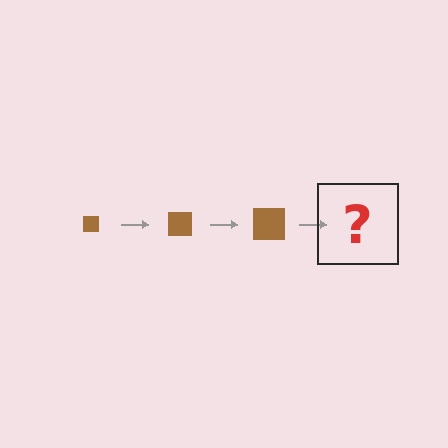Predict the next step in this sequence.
The next step is a brown square, larger than the previous one.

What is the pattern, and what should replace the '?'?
The pattern is that the square gets progressively larger each step. The '?' should be a brown square, larger than the previous one.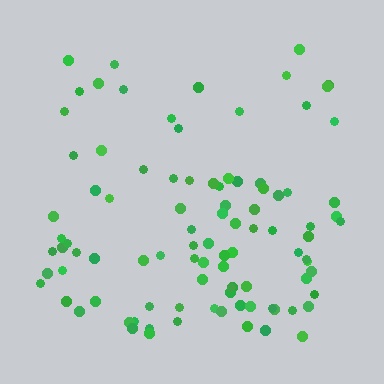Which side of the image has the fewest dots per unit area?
The top.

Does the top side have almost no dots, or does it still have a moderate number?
Still a moderate number, just noticeably fewer than the bottom.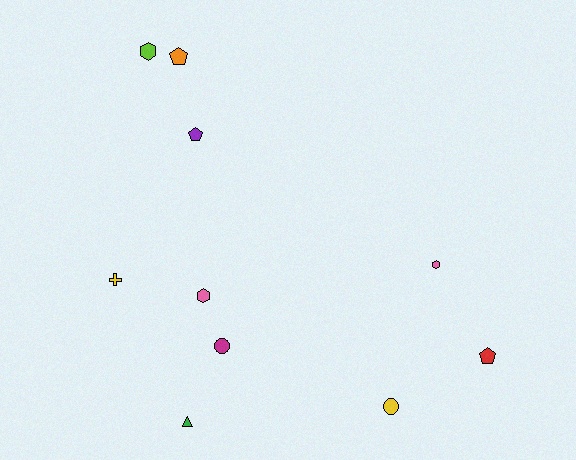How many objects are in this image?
There are 10 objects.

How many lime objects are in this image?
There is 1 lime object.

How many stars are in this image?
There are no stars.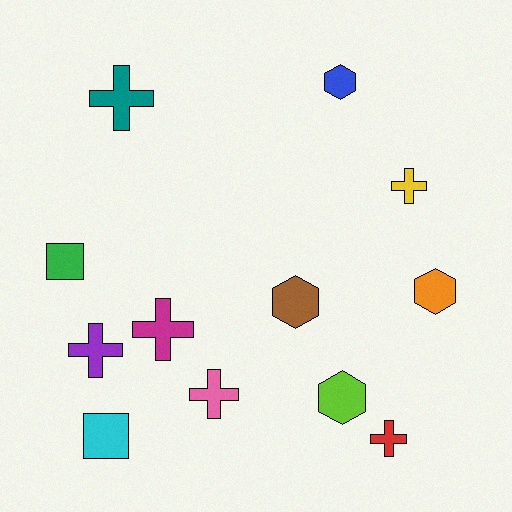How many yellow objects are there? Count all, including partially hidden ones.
There is 1 yellow object.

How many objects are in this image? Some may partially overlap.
There are 12 objects.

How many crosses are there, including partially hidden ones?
There are 6 crosses.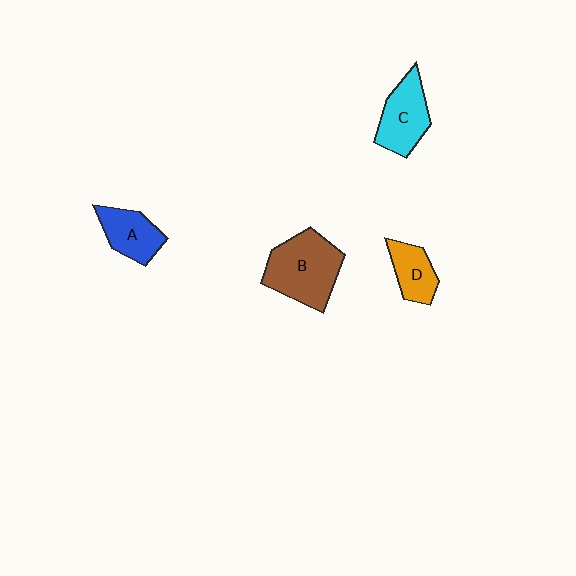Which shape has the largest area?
Shape B (brown).